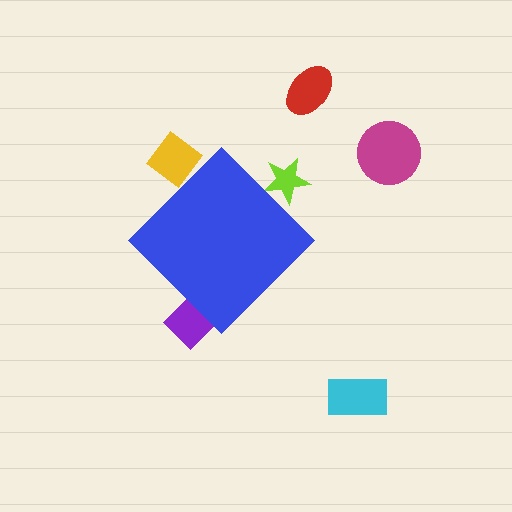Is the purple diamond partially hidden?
Yes, the purple diamond is partially hidden behind the blue diamond.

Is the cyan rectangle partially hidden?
No, the cyan rectangle is fully visible.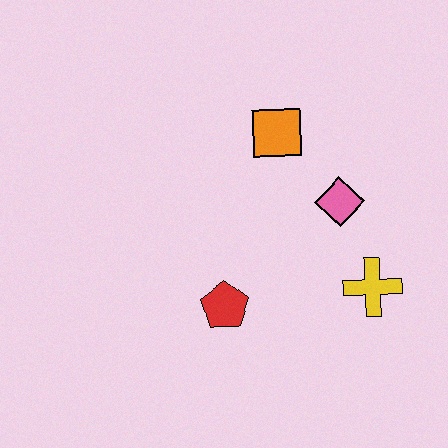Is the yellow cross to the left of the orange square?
No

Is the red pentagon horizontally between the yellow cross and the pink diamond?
No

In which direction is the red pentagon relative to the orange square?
The red pentagon is below the orange square.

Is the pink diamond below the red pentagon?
No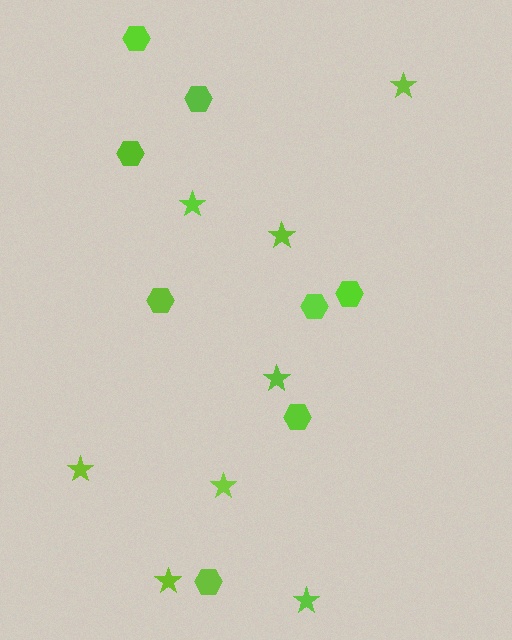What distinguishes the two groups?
There are 2 groups: one group of hexagons (8) and one group of stars (8).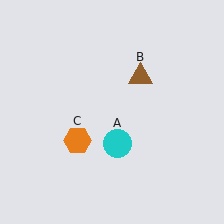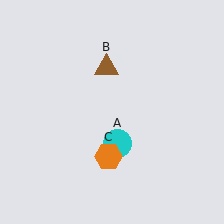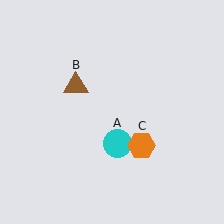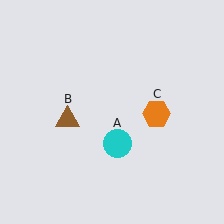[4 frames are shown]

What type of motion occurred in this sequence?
The brown triangle (object B), orange hexagon (object C) rotated counterclockwise around the center of the scene.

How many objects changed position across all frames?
2 objects changed position: brown triangle (object B), orange hexagon (object C).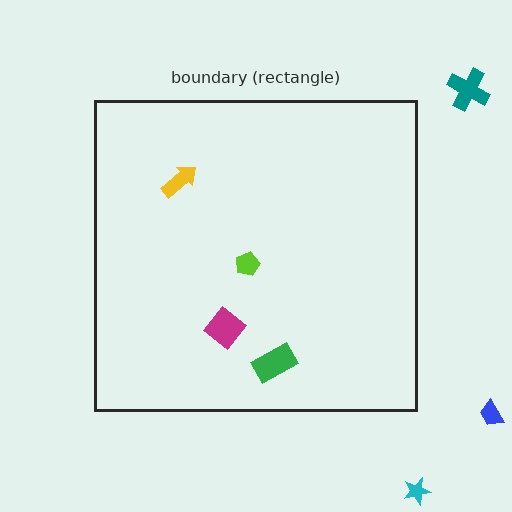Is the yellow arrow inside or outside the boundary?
Inside.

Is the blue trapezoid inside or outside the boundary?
Outside.